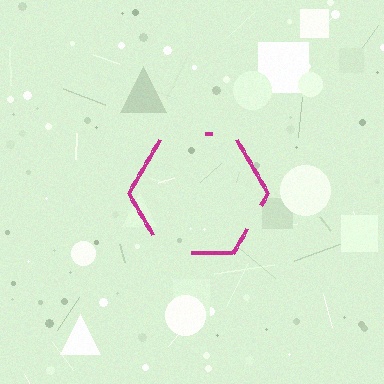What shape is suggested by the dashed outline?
The dashed outline suggests a hexagon.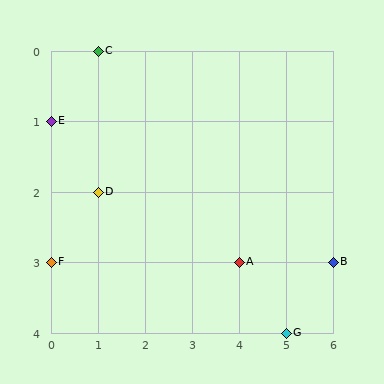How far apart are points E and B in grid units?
Points E and B are 6 columns and 2 rows apart (about 6.3 grid units diagonally).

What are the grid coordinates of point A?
Point A is at grid coordinates (4, 3).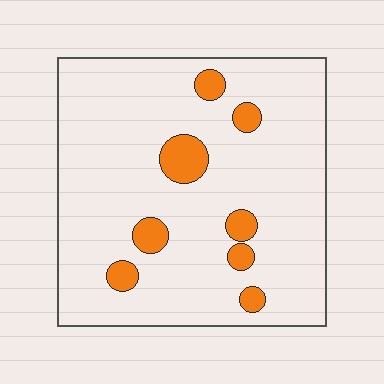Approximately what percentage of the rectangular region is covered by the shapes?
Approximately 10%.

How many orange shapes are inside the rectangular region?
8.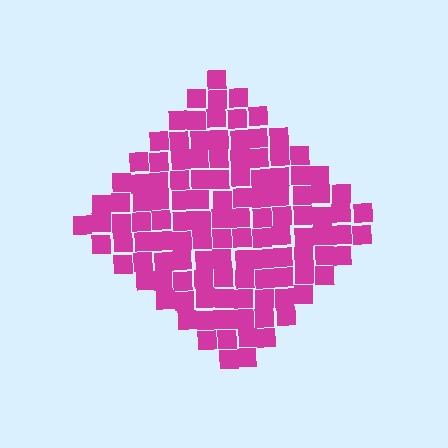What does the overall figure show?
The overall figure shows a diamond.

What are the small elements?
The small elements are squares.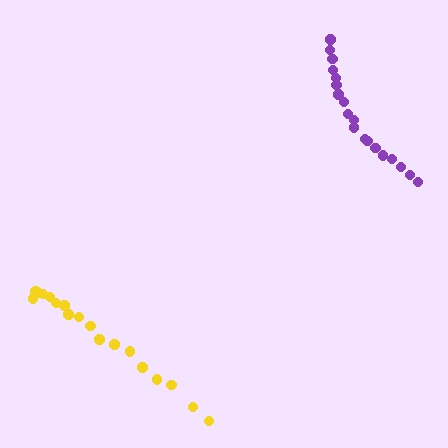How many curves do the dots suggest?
There are 2 distinct paths.